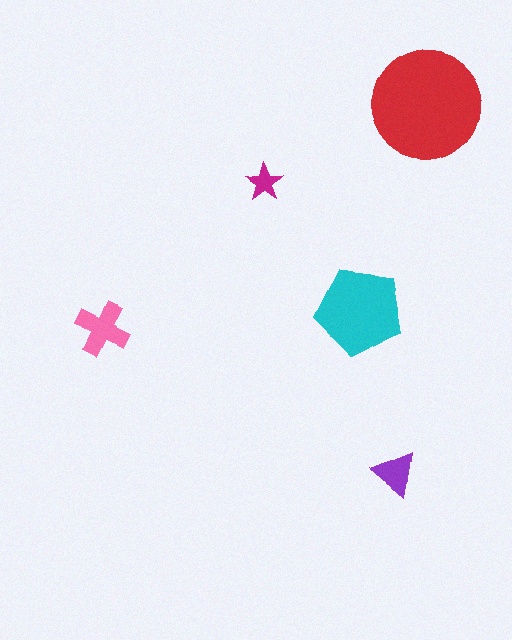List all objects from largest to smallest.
The red circle, the cyan pentagon, the pink cross, the purple triangle, the magenta star.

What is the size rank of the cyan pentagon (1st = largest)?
2nd.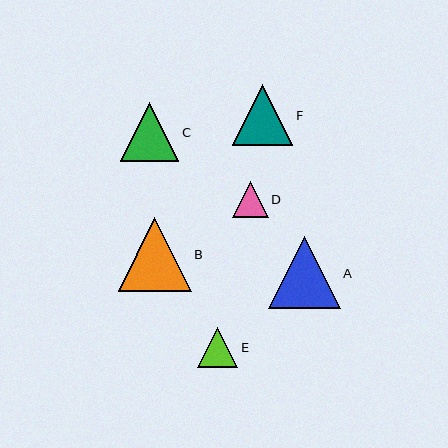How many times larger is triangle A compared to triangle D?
Triangle A is approximately 2.0 times the size of triangle D.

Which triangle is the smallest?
Triangle D is the smallest with a size of approximately 36 pixels.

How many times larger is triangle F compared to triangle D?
Triangle F is approximately 1.7 times the size of triangle D.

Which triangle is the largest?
Triangle B is the largest with a size of approximately 73 pixels.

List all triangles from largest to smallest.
From largest to smallest: B, A, F, C, E, D.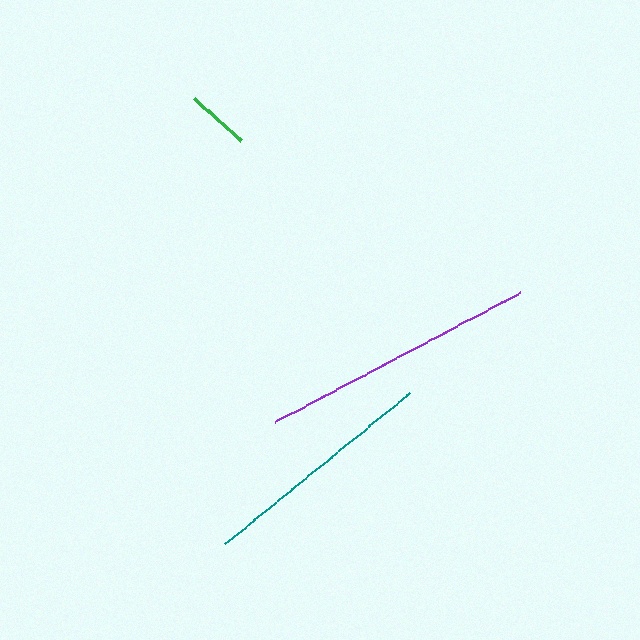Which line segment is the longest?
The purple line is the longest at approximately 277 pixels.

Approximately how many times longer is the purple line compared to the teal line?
The purple line is approximately 1.2 times the length of the teal line.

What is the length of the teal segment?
The teal segment is approximately 239 pixels long.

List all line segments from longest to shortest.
From longest to shortest: purple, teal, green.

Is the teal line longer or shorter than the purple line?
The purple line is longer than the teal line.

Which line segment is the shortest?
The green line is the shortest at approximately 63 pixels.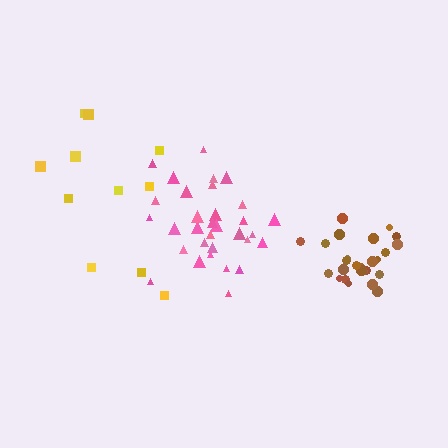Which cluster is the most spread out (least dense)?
Yellow.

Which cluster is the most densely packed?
Brown.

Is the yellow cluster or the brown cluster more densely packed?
Brown.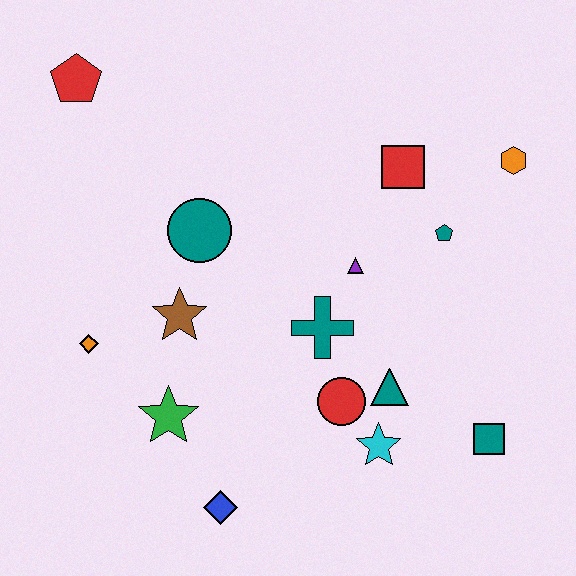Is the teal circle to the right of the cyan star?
No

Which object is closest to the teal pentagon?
The red square is closest to the teal pentagon.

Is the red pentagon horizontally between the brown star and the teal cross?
No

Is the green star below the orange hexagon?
Yes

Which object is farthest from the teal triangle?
The red pentagon is farthest from the teal triangle.